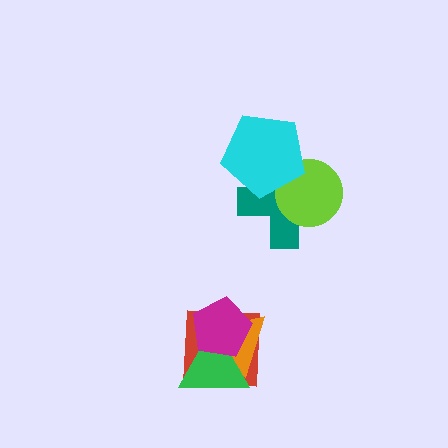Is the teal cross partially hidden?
Yes, it is partially covered by another shape.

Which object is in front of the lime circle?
The cyan pentagon is in front of the lime circle.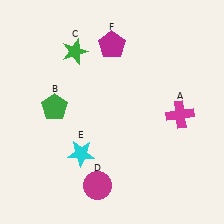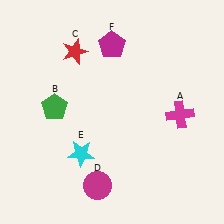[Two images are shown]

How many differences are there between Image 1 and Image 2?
There is 1 difference between the two images.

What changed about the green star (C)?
In Image 1, C is green. In Image 2, it changed to red.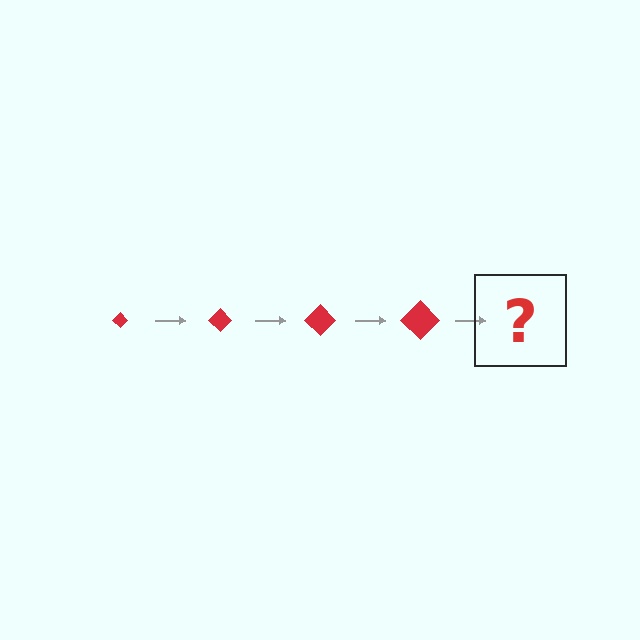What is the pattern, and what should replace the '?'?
The pattern is that the diamond gets progressively larger each step. The '?' should be a red diamond, larger than the previous one.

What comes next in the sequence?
The next element should be a red diamond, larger than the previous one.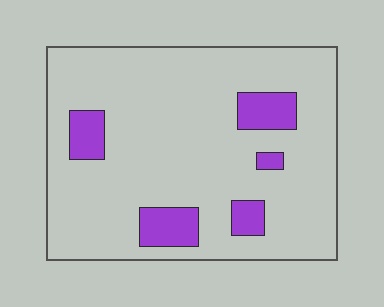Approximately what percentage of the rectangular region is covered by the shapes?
Approximately 15%.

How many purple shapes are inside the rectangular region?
5.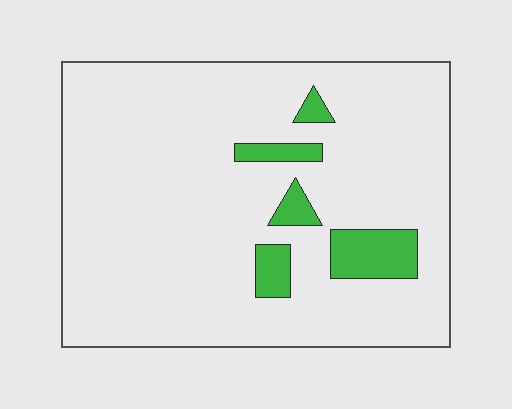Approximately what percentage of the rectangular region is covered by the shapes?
Approximately 10%.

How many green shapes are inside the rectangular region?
5.